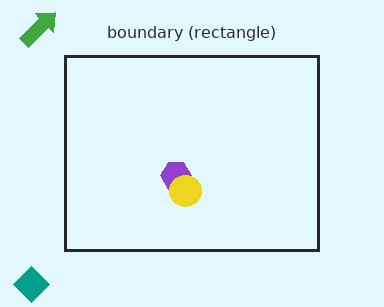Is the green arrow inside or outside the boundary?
Outside.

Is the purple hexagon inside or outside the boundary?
Inside.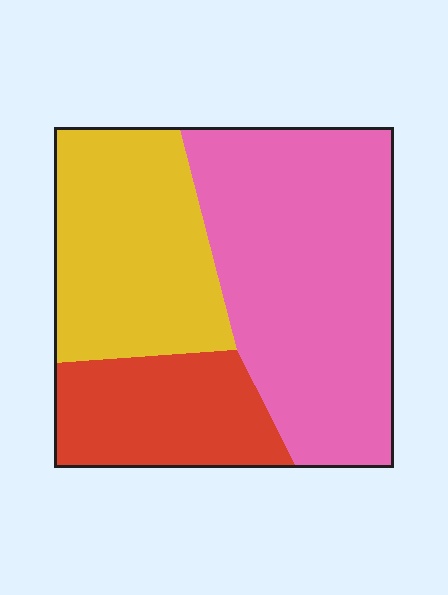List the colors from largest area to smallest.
From largest to smallest: pink, yellow, red.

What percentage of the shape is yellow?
Yellow takes up about one third (1/3) of the shape.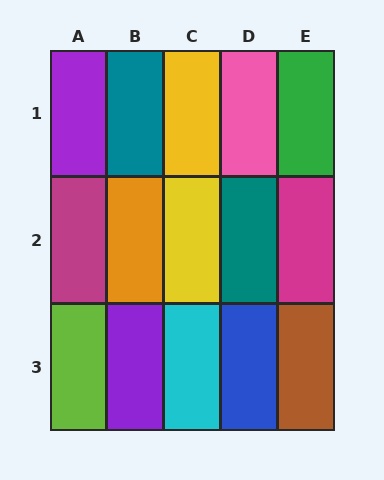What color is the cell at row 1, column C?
Yellow.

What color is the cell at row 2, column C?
Yellow.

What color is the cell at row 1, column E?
Green.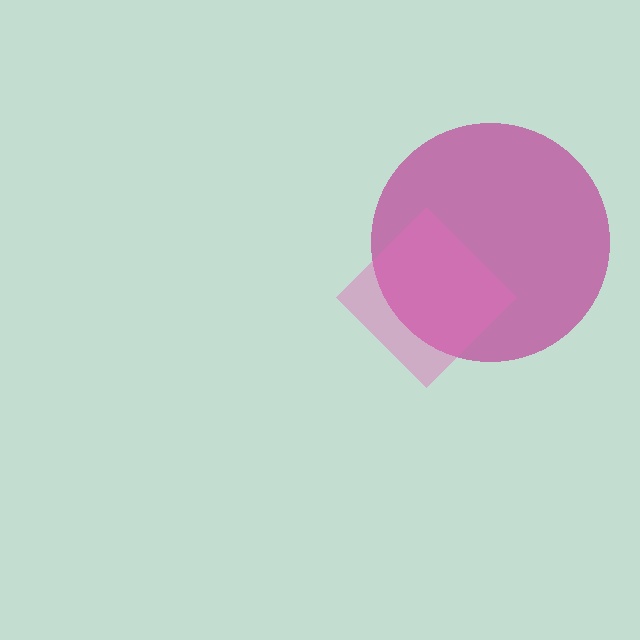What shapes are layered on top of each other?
The layered shapes are: a magenta circle, a pink diamond.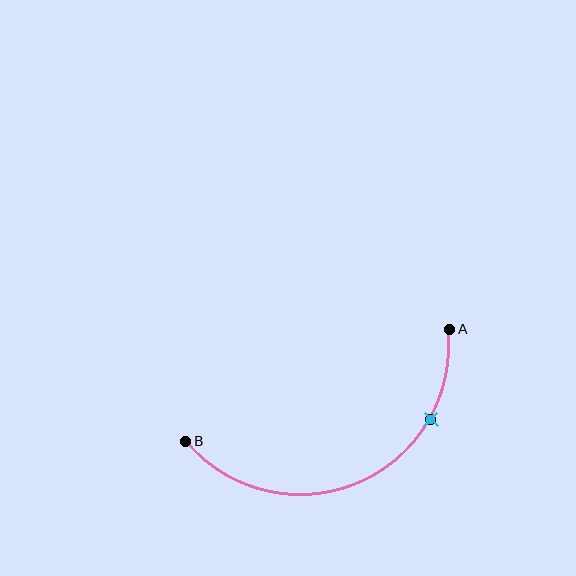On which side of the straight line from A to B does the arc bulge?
The arc bulges below the straight line connecting A and B.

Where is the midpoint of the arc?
The arc midpoint is the point on the curve farthest from the straight line joining A and B. It sits below that line.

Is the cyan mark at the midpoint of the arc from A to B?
No. The cyan mark lies on the arc but is closer to endpoint A. The arc midpoint would be at the point on the curve equidistant along the arc from both A and B.